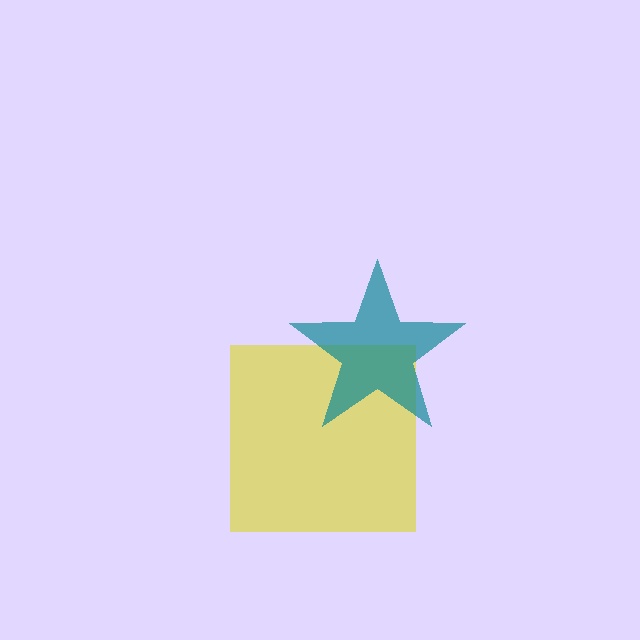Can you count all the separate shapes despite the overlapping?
Yes, there are 2 separate shapes.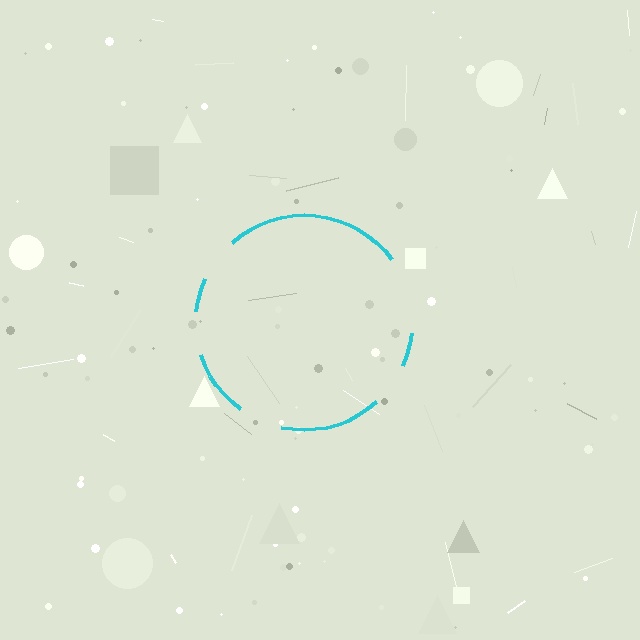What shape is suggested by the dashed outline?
The dashed outline suggests a circle.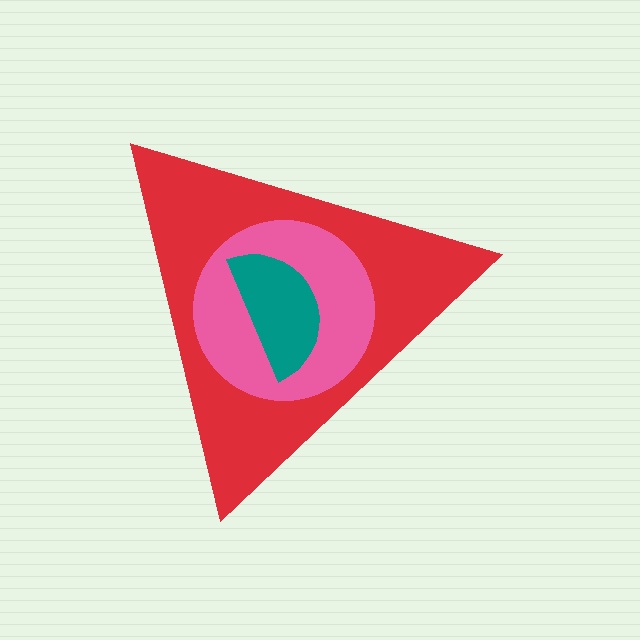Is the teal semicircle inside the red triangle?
Yes.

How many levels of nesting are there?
3.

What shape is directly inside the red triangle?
The pink circle.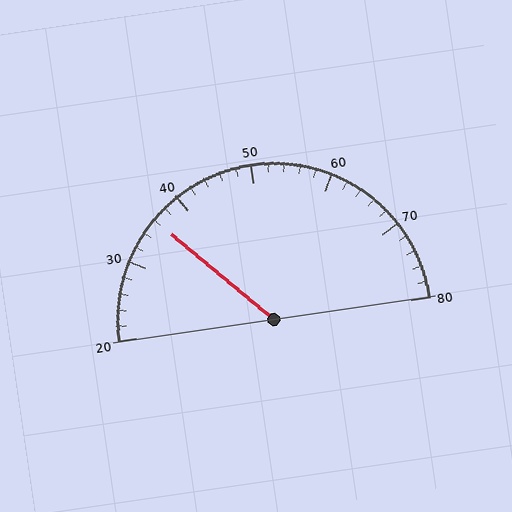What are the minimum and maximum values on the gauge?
The gauge ranges from 20 to 80.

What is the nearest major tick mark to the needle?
The nearest major tick mark is 40.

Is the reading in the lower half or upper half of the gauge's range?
The reading is in the lower half of the range (20 to 80).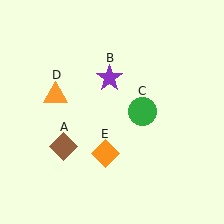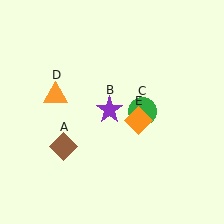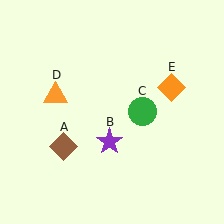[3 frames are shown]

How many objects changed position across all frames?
2 objects changed position: purple star (object B), orange diamond (object E).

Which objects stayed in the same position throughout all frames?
Brown diamond (object A) and green circle (object C) and orange triangle (object D) remained stationary.